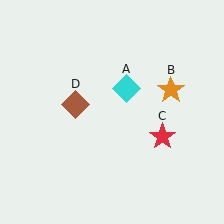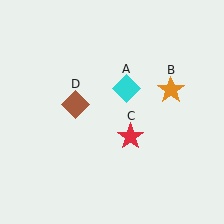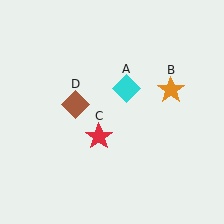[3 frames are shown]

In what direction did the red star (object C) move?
The red star (object C) moved left.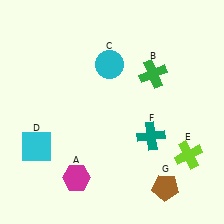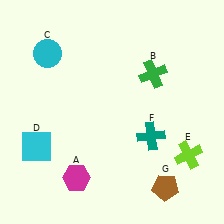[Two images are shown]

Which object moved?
The cyan circle (C) moved left.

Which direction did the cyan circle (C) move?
The cyan circle (C) moved left.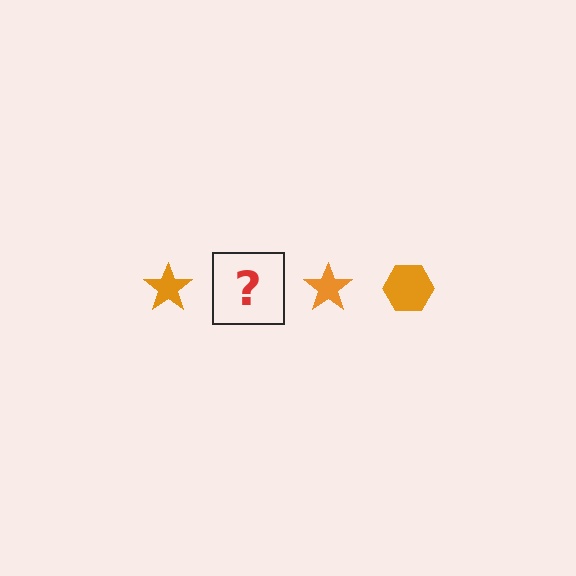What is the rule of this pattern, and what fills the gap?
The rule is that the pattern cycles through star, hexagon shapes in orange. The gap should be filled with an orange hexagon.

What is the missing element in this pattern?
The missing element is an orange hexagon.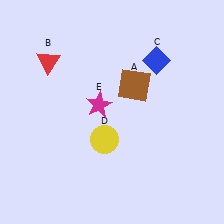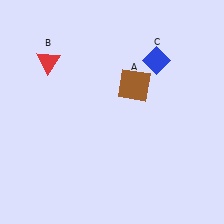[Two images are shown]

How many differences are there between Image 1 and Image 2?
There are 2 differences between the two images.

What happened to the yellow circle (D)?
The yellow circle (D) was removed in Image 2. It was in the bottom-left area of Image 1.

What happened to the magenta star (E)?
The magenta star (E) was removed in Image 2. It was in the top-left area of Image 1.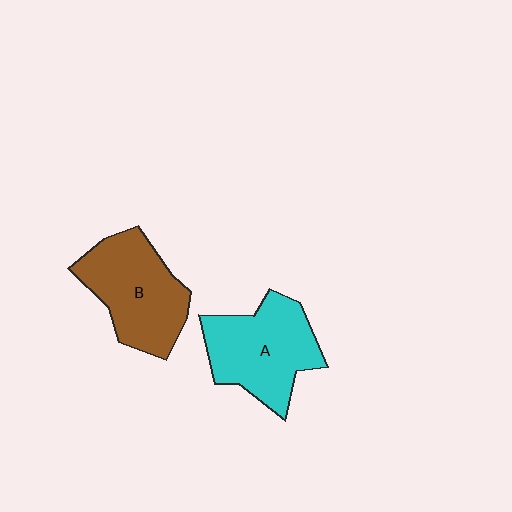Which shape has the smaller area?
Shape A (cyan).